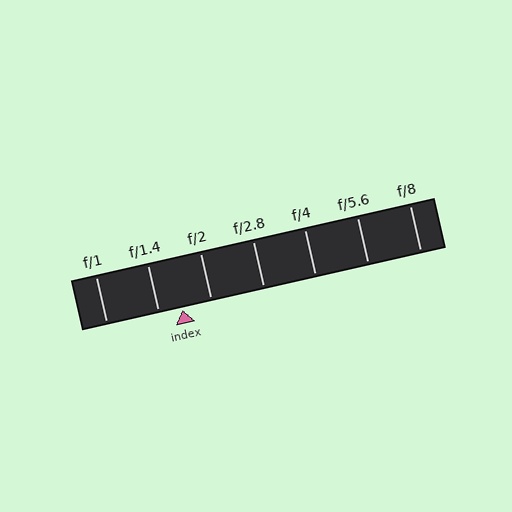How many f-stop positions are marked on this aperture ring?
There are 7 f-stop positions marked.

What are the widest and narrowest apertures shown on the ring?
The widest aperture shown is f/1 and the narrowest is f/8.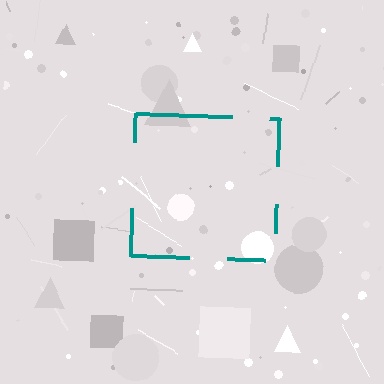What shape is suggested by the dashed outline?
The dashed outline suggests a square.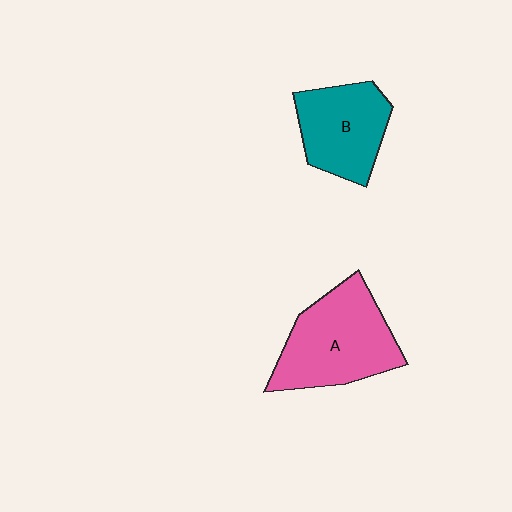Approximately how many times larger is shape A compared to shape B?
Approximately 1.3 times.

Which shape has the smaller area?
Shape B (teal).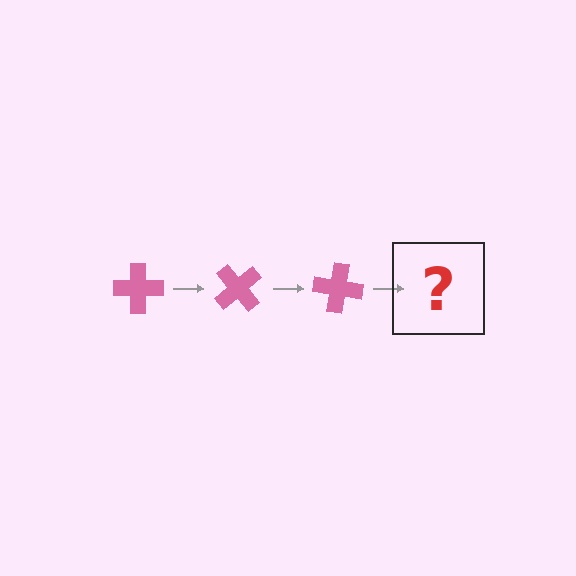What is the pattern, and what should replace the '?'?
The pattern is that the cross rotates 50 degrees each step. The '?' should be a pink cross rotated 150 degrees.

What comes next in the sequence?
The next element should be a pink cross rotated 150 degrees.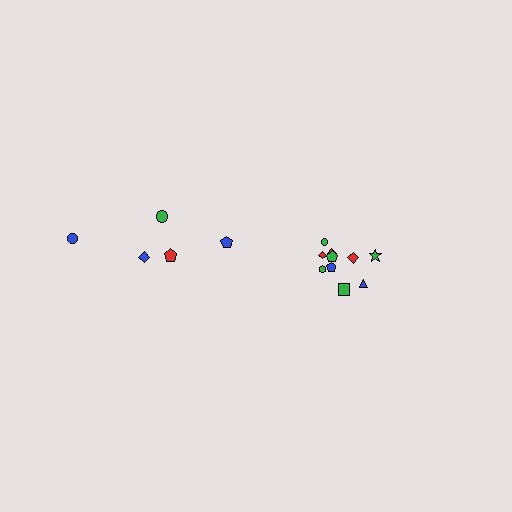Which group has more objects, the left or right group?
The right group.